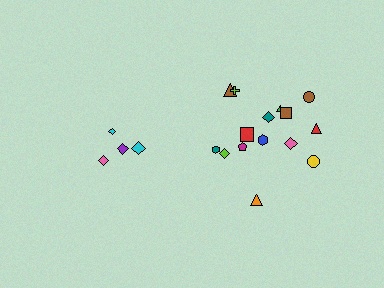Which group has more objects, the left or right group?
The right group.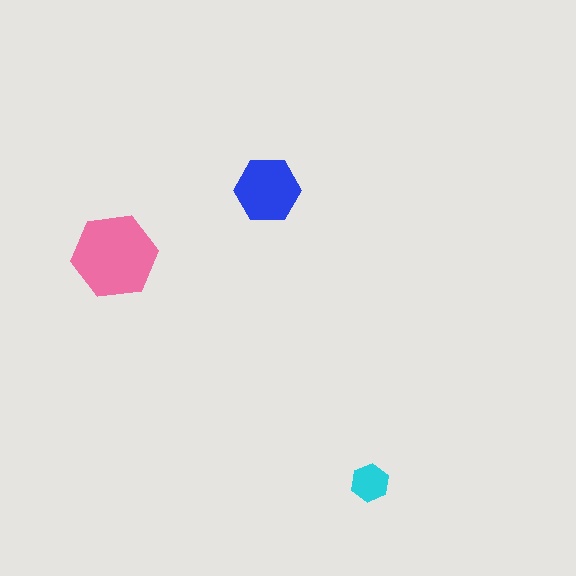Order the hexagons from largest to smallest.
the pink one, the blue one, the cyan one.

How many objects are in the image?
There are 3 objects in the image.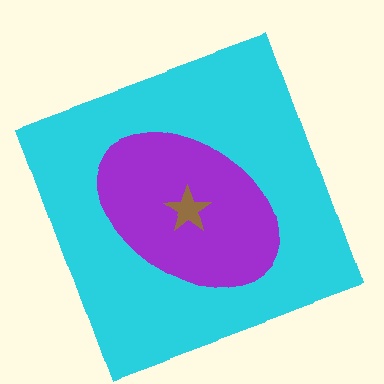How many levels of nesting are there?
3.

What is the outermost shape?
The cyan square.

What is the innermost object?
The brown star.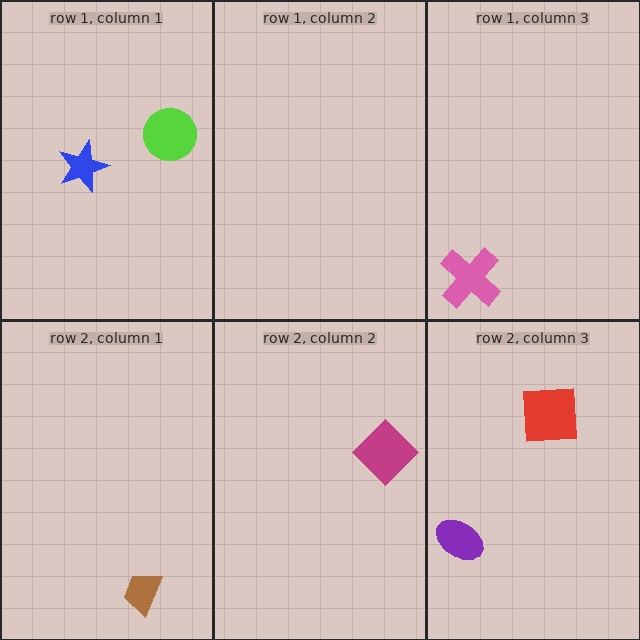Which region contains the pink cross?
The row 1, column 3 region.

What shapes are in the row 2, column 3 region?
The red square, the purple ellipse.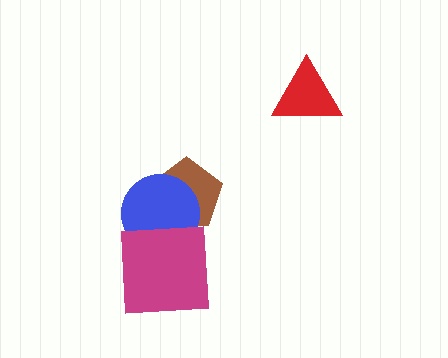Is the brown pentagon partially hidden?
Yes, it is partially covered by another shape.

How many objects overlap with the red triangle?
0 objects overlap with the red triangle.